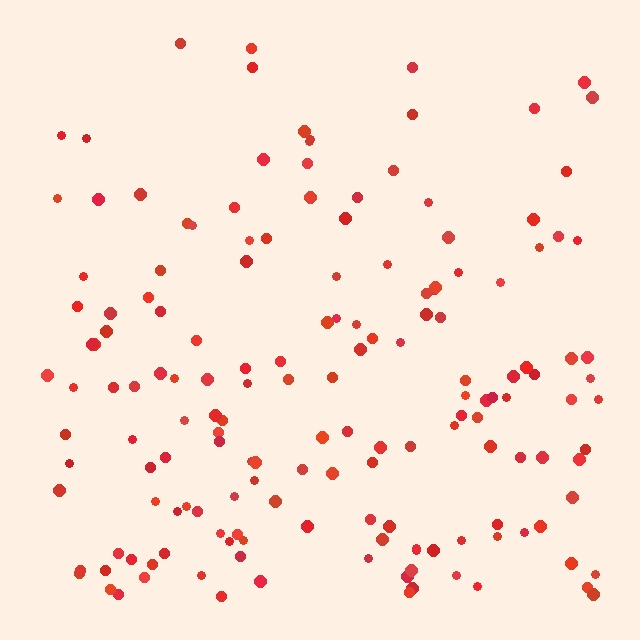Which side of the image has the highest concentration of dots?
The bottom.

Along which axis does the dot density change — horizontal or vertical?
Vertical.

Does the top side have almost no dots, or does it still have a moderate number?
Still a moderate number, just noticeably fewer than the bottom.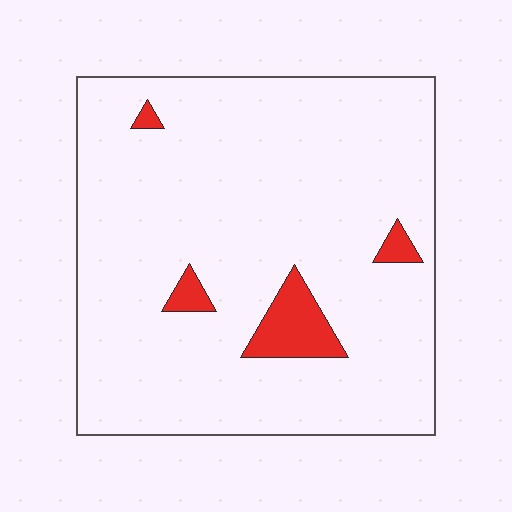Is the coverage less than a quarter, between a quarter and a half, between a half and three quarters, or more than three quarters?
Less than a quarter.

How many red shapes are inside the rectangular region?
4.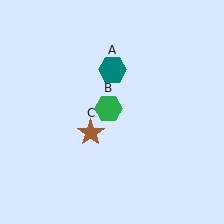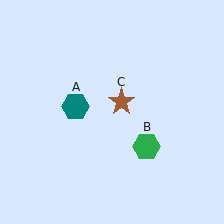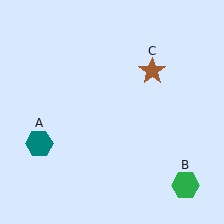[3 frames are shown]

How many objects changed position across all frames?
3 objects changed position: teal hexagon (object A), green hexagon (object B), brown star (object C).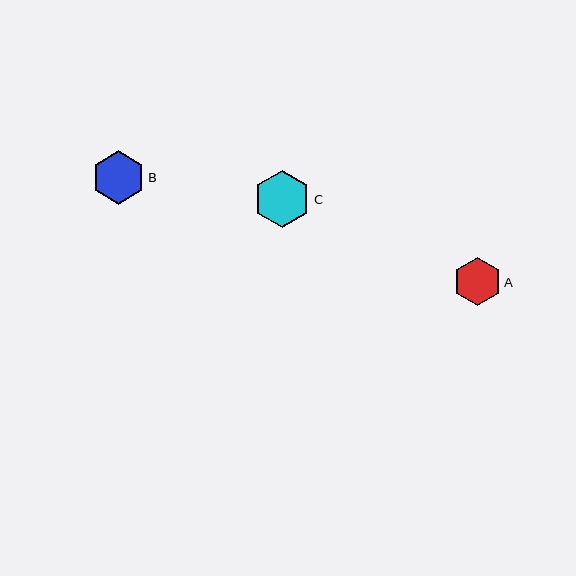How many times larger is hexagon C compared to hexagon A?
Hexagon C is approximately 1.2 times the size of hexagon A.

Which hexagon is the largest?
Hexagon C is the largest with a size of approximately 57 pixels.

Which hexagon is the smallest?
Hexagon A is the smallest with a size of approximately 48 pixels.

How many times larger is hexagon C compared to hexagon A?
Hexagon C is approximately 1.2 times the size of hexagon A.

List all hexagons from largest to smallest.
From largest to smallest: C, B, A.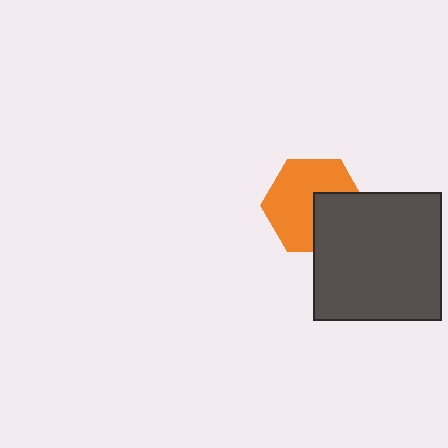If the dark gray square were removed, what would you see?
You would see the complete orange hexagon.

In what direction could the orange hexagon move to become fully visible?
The orange hexagon could move toward the upper-left. That would shift it out from behind the dark gray square entirely.